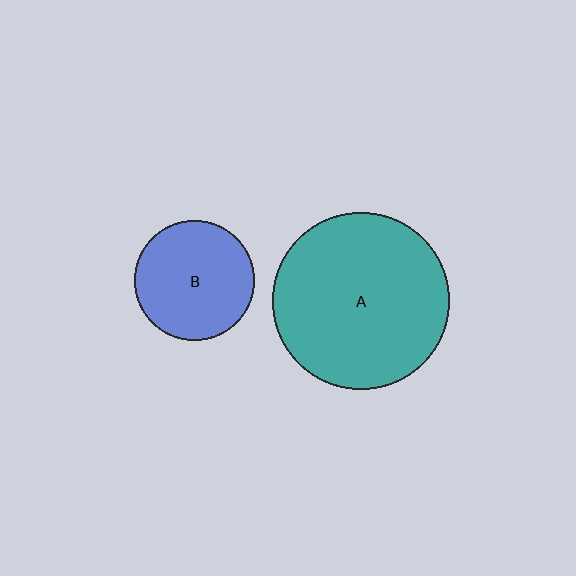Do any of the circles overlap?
No, none of the circles overlap.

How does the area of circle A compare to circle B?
Approximately 2.2 times.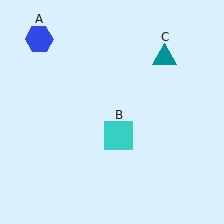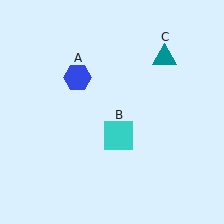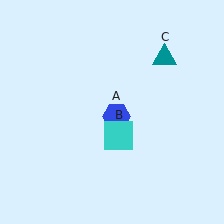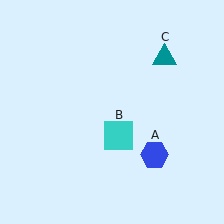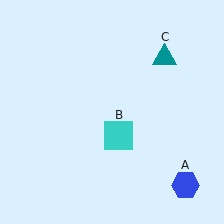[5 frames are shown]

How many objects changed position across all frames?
1 object changed position: blue hexagon (object A).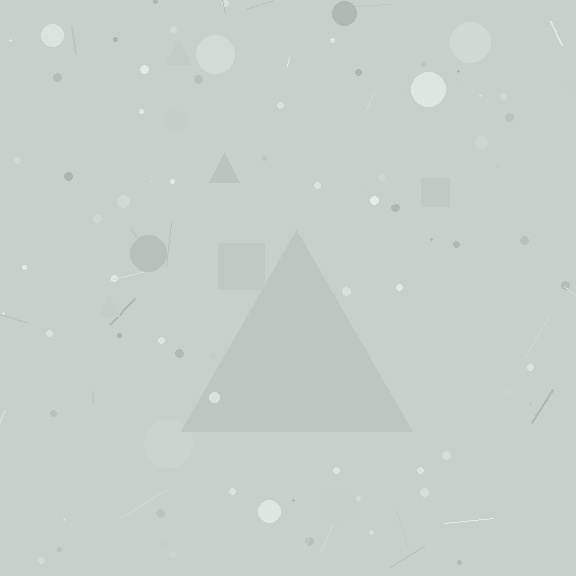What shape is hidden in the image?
A triangle is hidden in the image.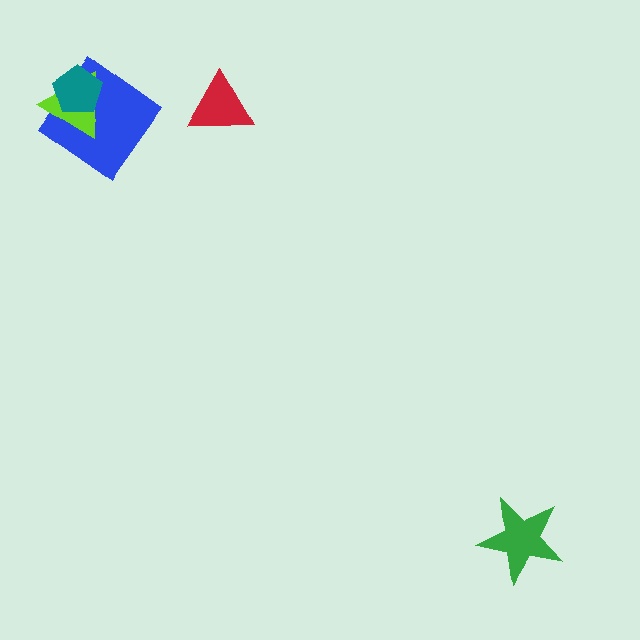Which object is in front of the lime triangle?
The teal pentagon is in front of the lime triangle.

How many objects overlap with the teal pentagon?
2 objects overlap with the teal pentagon.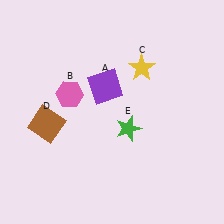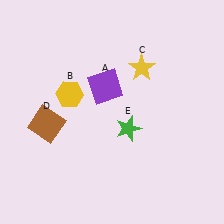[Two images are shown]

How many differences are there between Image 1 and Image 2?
There is 1 difference between the two images.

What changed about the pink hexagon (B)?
In Image 1, B is pink. In Image 2, it changed to yellow.